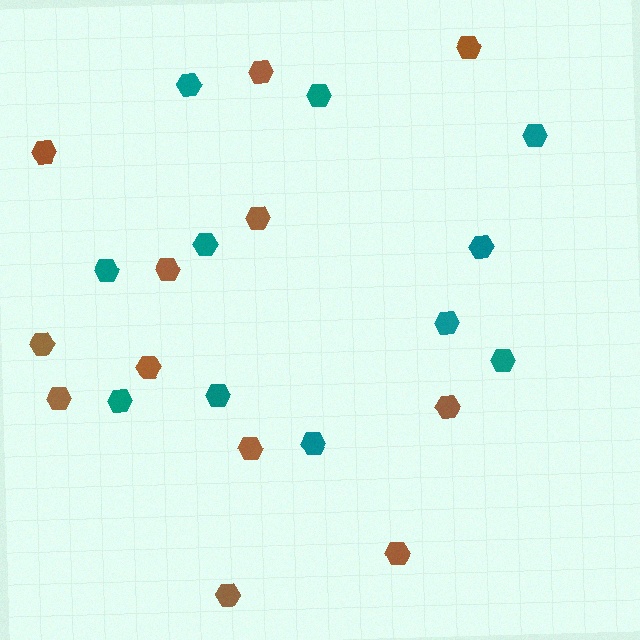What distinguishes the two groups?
There are 2 groups: one group of brown hexagons (12) and one group of teal hexagons (11).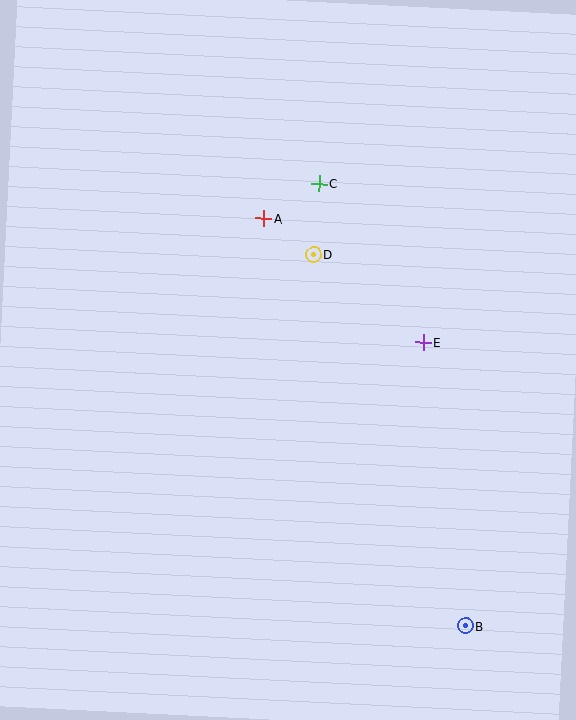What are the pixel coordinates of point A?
Point A is at (264, 218).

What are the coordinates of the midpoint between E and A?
The midpoint between E and A is at (343, 280).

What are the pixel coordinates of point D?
Point D is at (313, 254).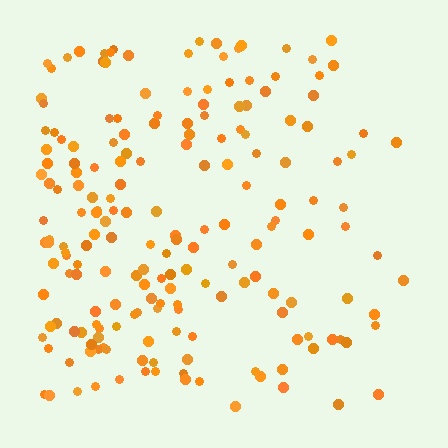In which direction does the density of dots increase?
From right to left, with the left side densest.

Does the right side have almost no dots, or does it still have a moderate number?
Still a moderate number, just noticeably fewer than the left.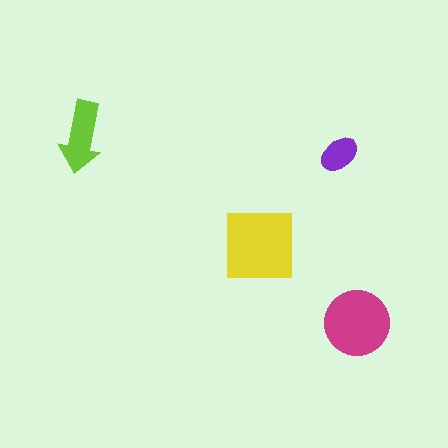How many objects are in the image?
There are 4 objects in the image.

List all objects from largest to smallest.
The yellow square, the magenta circle, the lime arrow, the purple ellipse.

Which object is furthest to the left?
The lime arrow is leftmost.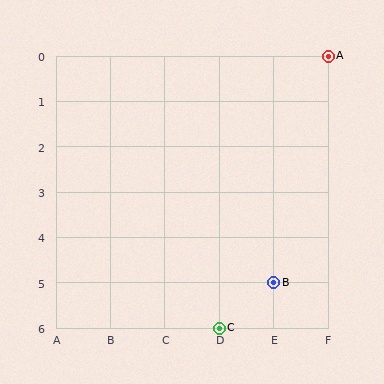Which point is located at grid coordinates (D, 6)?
Point C is at (D, 6).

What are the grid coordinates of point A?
Point A is at grid coordinates (F, 0).